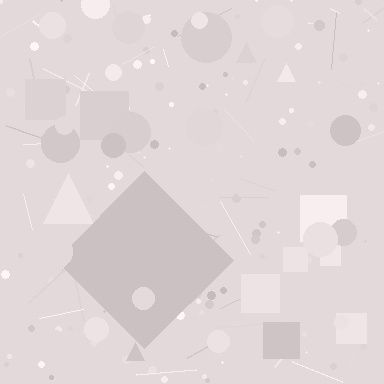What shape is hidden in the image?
A diamond is hidden in the image.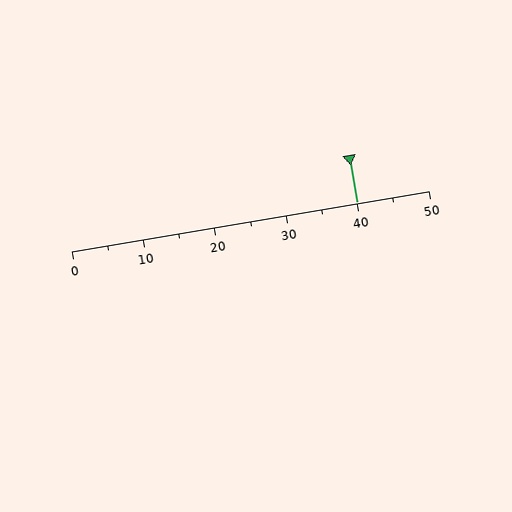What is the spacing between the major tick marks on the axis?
The major ticks are spaced 10 apart.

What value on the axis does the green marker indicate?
The marker indicates approximately 40.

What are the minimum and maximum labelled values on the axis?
The axis runs from 0 to 50.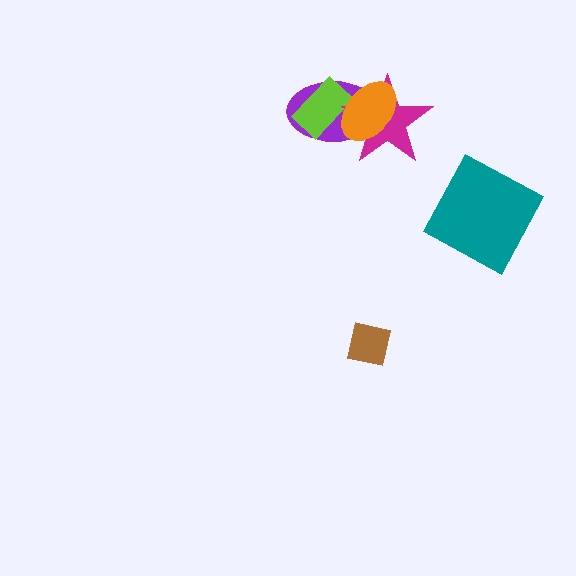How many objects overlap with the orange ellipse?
3 objects overlap with the orange ellipse.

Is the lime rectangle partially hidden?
Yes, it is partially covered by another shape.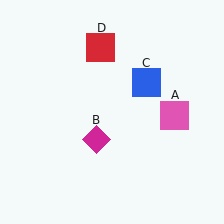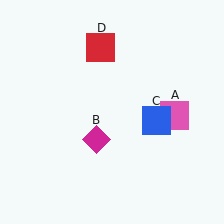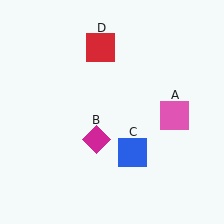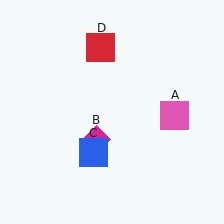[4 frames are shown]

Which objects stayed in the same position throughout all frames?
Pink square (object A) and magenta diamond (object B) and red square (object D) remained stationary.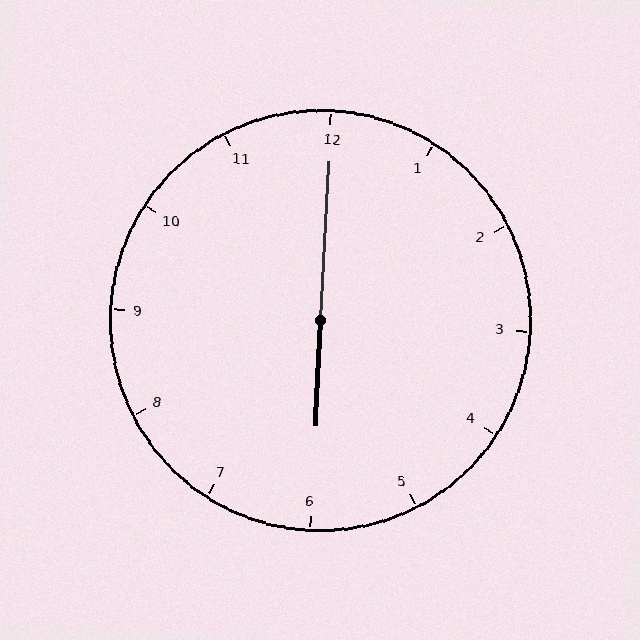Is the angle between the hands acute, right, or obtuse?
It is obtuse.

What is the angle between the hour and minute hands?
Approximately 180 degrees.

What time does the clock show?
6:00.